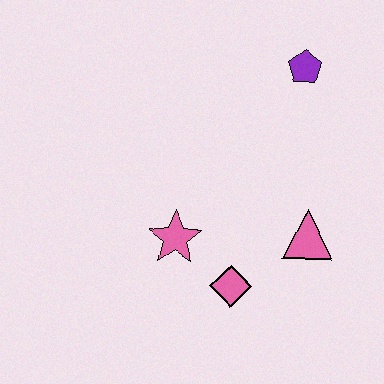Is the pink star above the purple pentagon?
No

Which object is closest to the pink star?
The pink diamond is closest to the pink star.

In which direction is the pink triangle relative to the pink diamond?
The pink triangle is to the right of the pink diamond.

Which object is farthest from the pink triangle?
The purple pentagon is farthest from the pink triangle.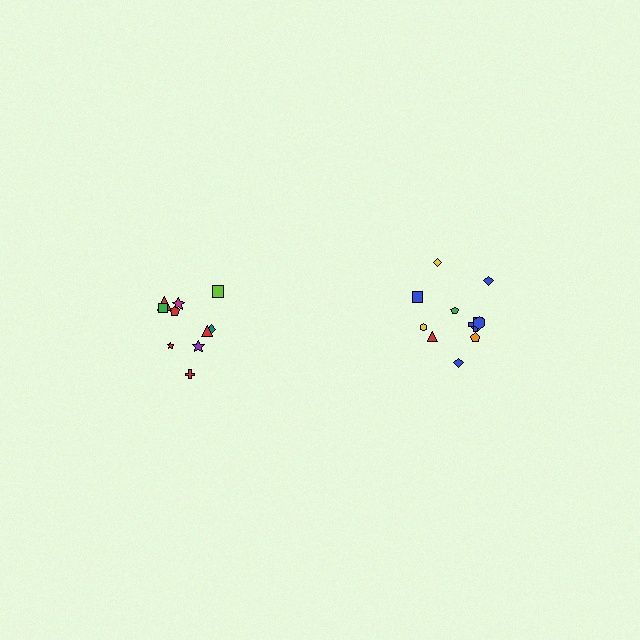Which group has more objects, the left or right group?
The right group.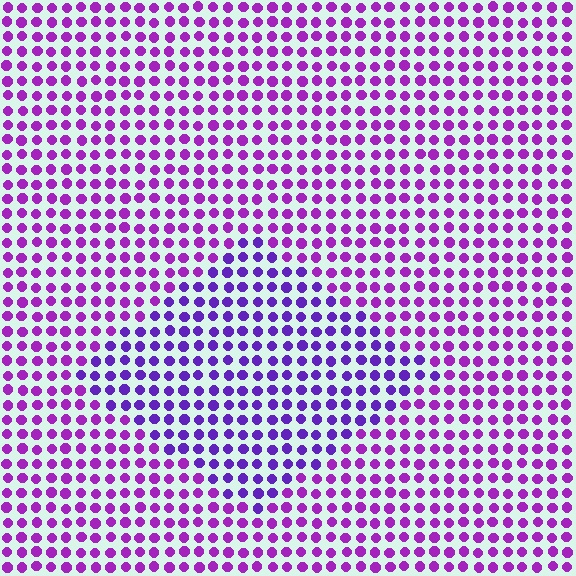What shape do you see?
I see a diamond.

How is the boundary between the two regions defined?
The boundary is defined purely by a slight shift in hue (about 26 degrees). Spacing, size, and orientation are identical on both sides.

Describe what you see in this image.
The image is filled with small purple elements in a uniform arrangement. A diamond-shaped region is visible where the elements are tinted to a slightly different hue, forming a subtle color boundary.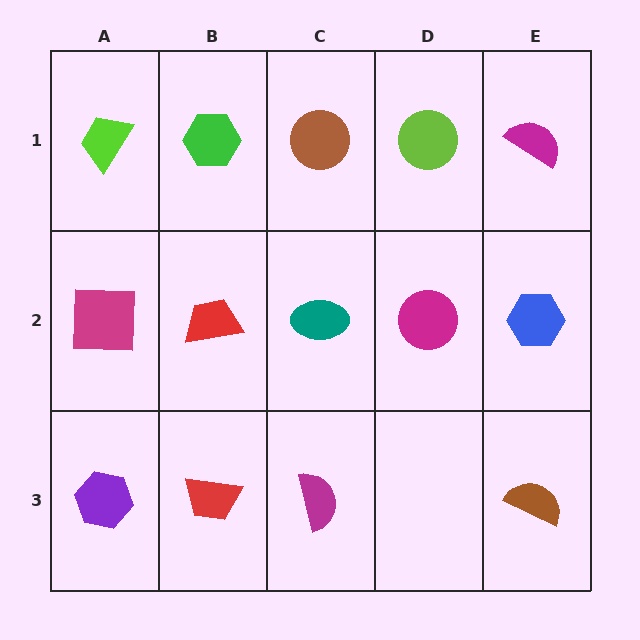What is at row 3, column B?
A red trapezoid.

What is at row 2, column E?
A blue hexagon.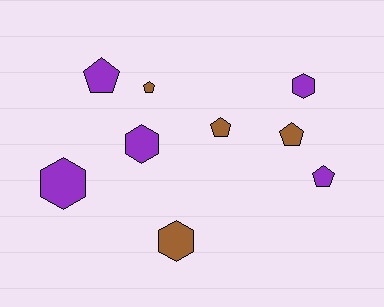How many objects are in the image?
There are 9 objects.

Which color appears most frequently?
Purple, with 5 objects.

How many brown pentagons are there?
There are 3 brown pentagons.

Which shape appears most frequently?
Pentagon, with 5 objects.